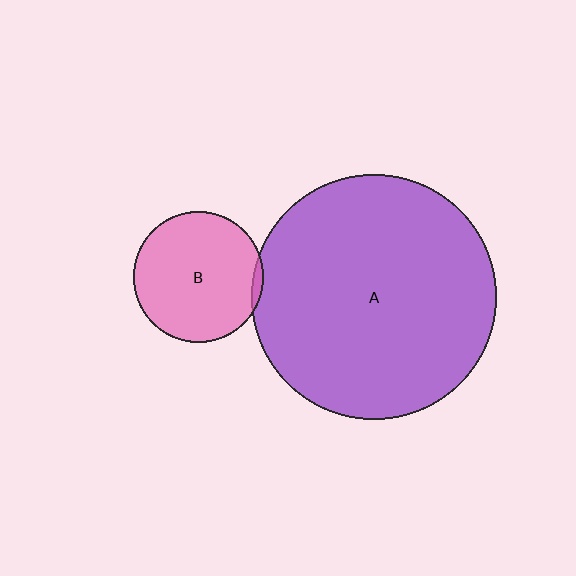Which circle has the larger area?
Circle A (purple).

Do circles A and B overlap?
Yes.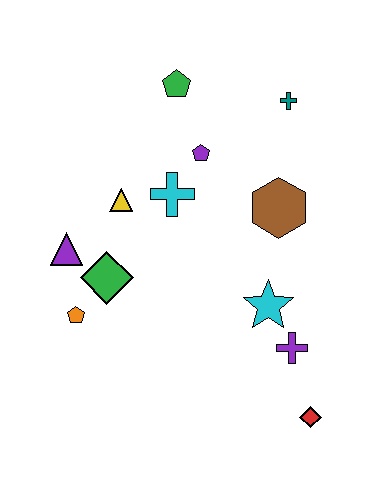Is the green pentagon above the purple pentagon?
Yes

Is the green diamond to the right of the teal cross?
No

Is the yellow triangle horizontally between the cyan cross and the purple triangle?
Yes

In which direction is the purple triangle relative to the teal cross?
The purple triangle is to the left of the teal cross.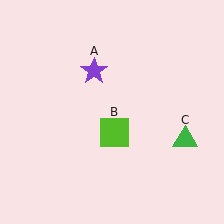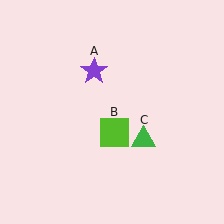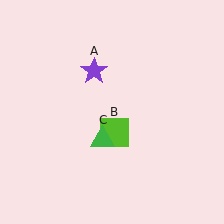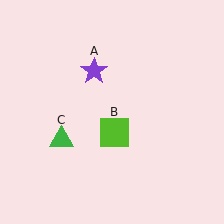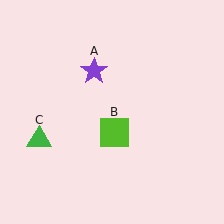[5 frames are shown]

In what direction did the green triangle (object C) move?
The green triangle (object C) moved left.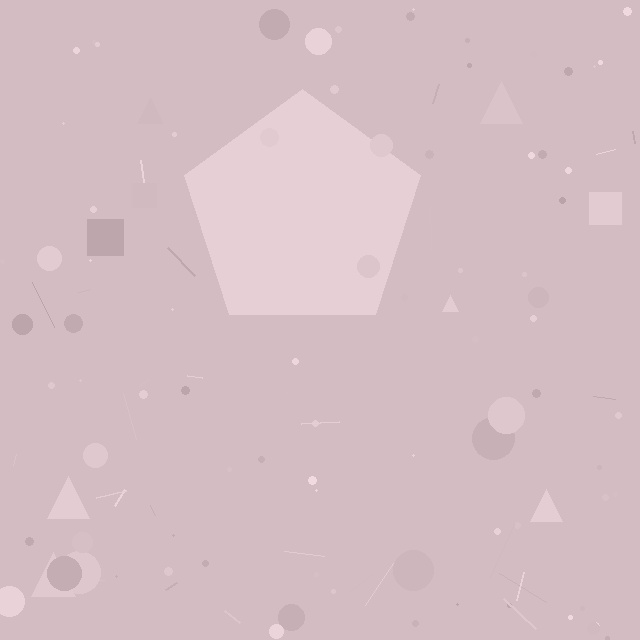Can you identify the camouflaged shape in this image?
The camouflaged shape is a pentagon.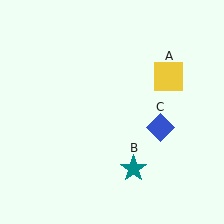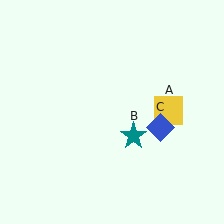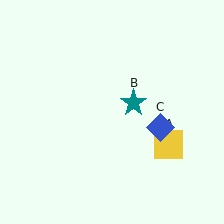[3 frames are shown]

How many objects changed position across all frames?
2 objects changed position: yellow square (object A), teal star (object B).